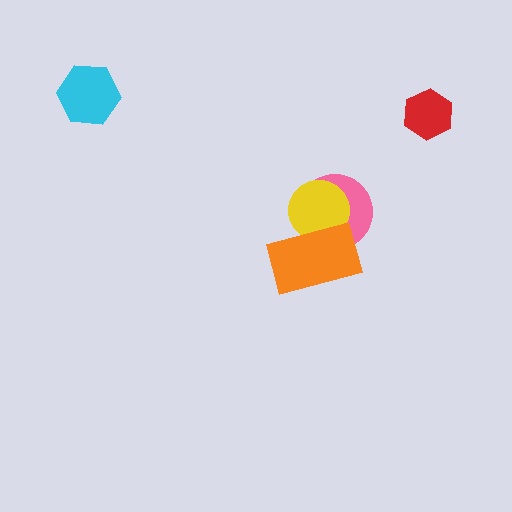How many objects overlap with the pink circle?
2 objects overlap with the pink circle.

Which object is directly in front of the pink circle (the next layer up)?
The yellow circle is directly in front of the pink circle.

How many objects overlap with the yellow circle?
2 objects overlap with the yellow circle.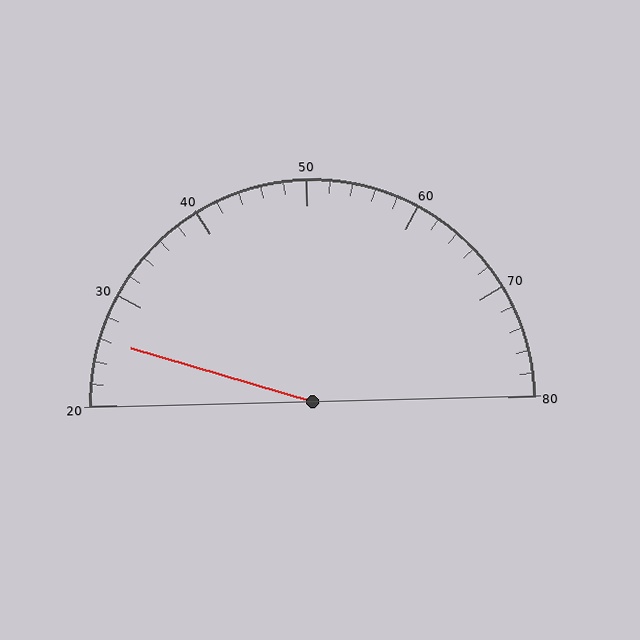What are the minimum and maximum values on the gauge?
The gauge ranges from 20 to 80.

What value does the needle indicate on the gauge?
The needle indicates approximately 26.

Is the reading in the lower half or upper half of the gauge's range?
The reading is in the lower half of the range (20 to 80).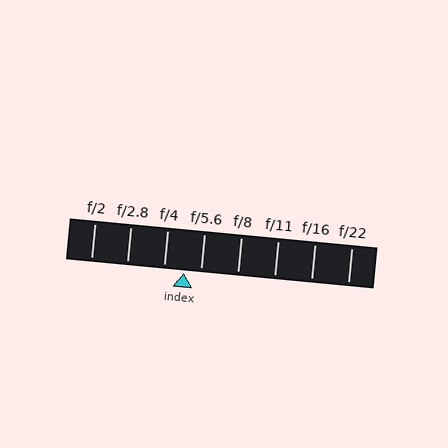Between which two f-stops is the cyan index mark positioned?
The index mark is between f/4 and f/5.6.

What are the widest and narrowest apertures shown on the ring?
The widest aperture shown is f/2 and the narrowest is f/22.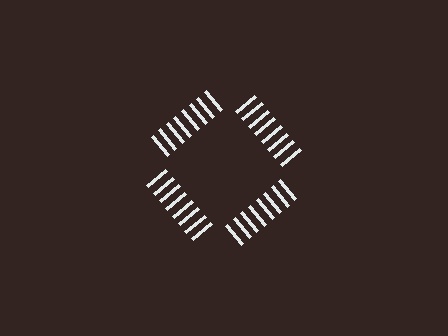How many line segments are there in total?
32 — 8 along each of the 4 edges.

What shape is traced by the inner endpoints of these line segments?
An illusory square — the line segments terminate on its edges but no continuous stroke is drawn.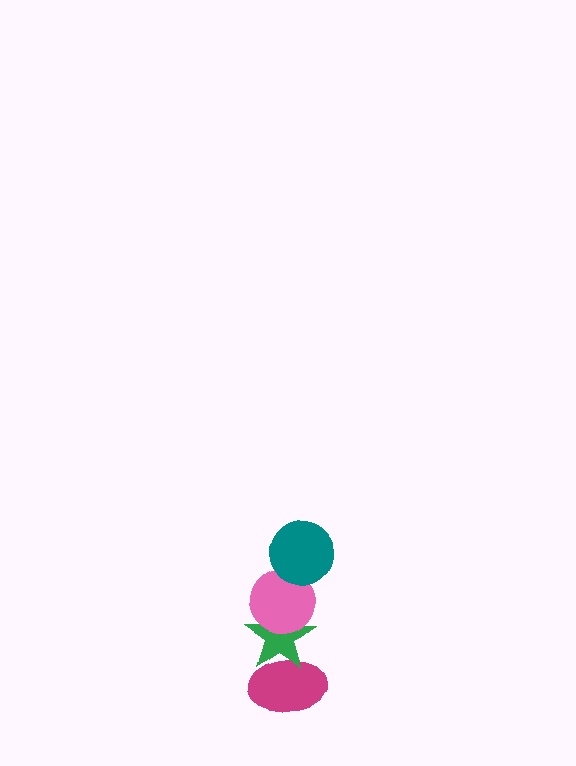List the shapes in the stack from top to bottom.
From top to bottom: the teal circle, the pink circle, the green star, the magenta ellipse.